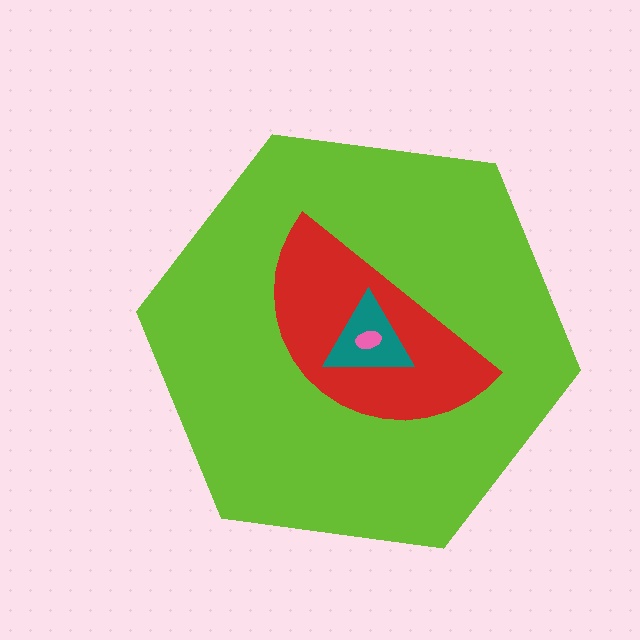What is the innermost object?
The pink ellipse.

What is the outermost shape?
The lime hexagon.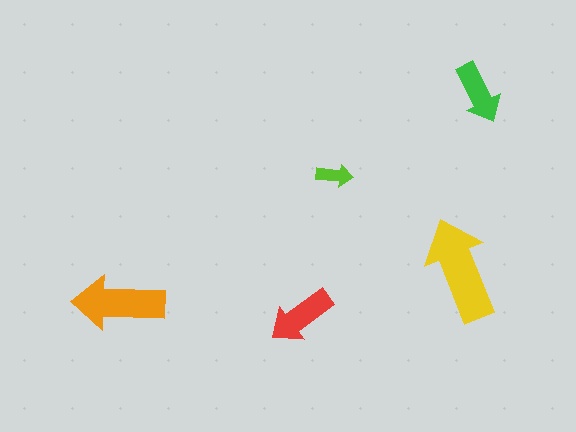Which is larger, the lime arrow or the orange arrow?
The orange one.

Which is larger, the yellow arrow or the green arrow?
The yellow one.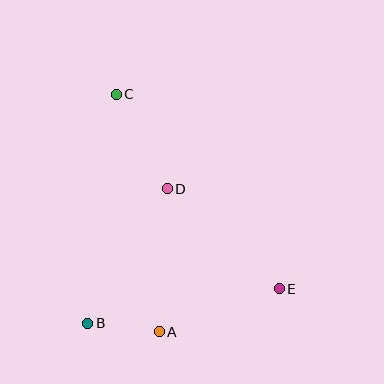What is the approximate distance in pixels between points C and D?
The distance between C and D is approximately 107 pixels.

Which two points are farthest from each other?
Points C and E are farthest from each other.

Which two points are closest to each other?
Points A and B are closest to each other.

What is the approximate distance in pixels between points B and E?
The distance between B and E is approximately 195 pixels.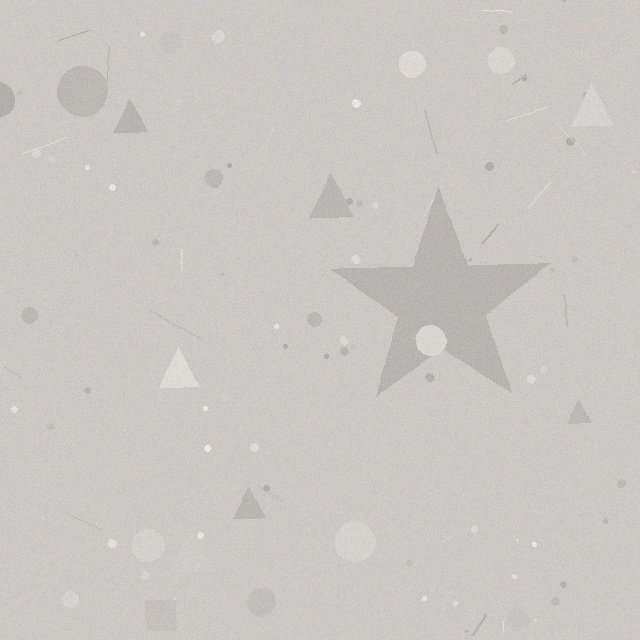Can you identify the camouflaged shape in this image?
The camouflaged shape is a star.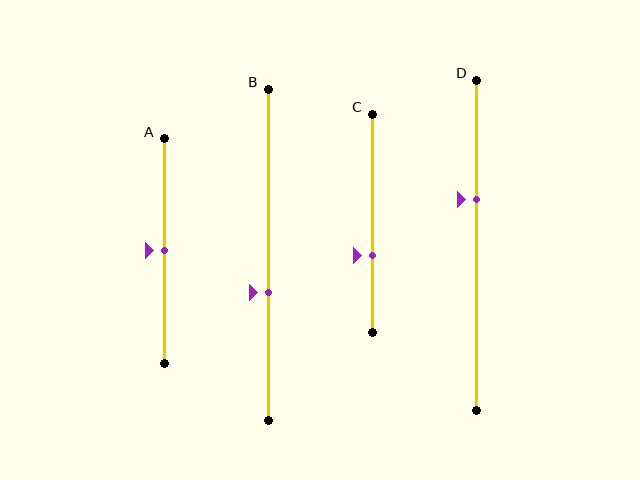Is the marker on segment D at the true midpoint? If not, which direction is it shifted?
No, the marker on segment D is shifted upward by about 14% of the segment length.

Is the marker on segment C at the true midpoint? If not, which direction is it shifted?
No, the marker on segment C is shifted downward by about 15% of the segment length.